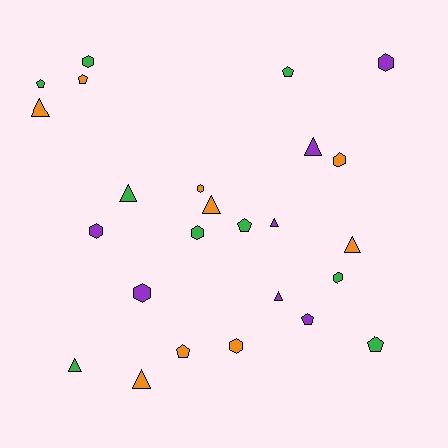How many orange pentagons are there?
There are 2 orange pentagons.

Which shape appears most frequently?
Triangle, with 9 objects.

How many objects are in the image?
There are 25 objects.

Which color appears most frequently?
Orange, with 9 objects.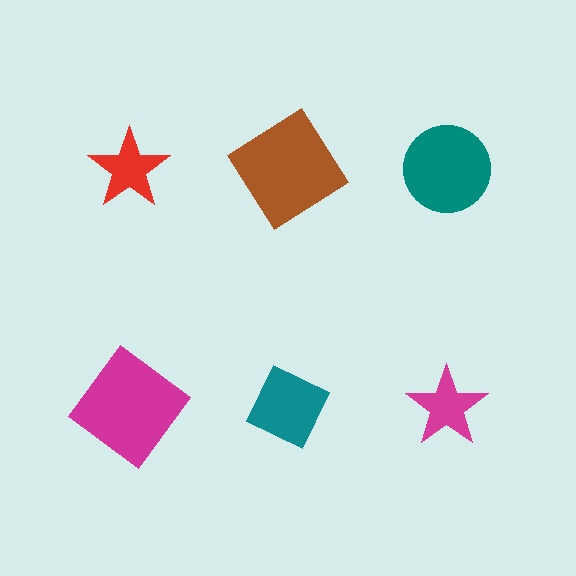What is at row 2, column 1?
A magenta diamond.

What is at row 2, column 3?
A magenta star.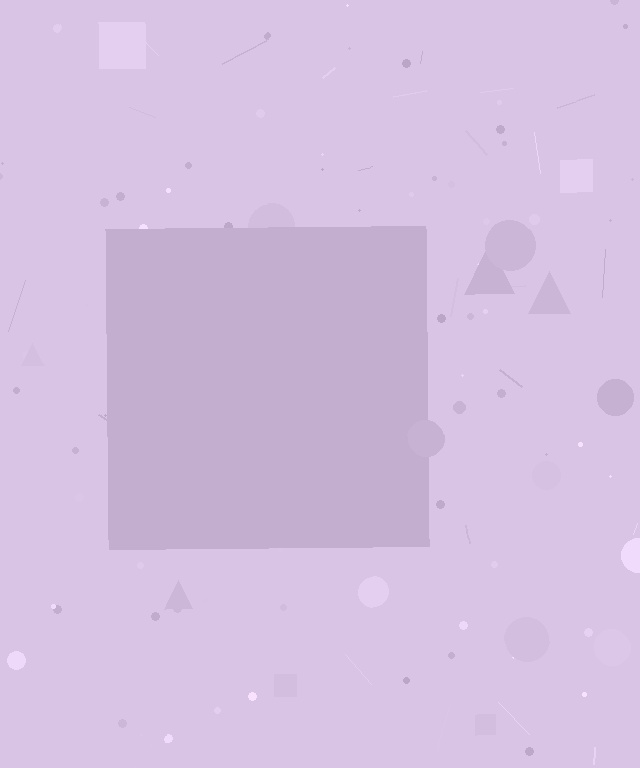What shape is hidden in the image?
A square is hidden in the image.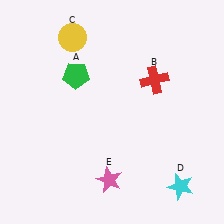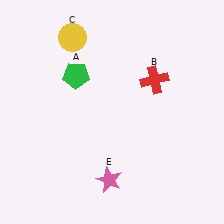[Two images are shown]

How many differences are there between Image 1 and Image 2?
There is 1 difference between the two images.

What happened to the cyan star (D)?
The cyan star (D) was removed in Image 2. It was in the bottom-right area of Image 1.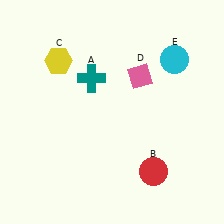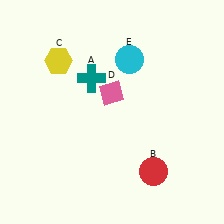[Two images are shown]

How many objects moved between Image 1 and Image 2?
2 objects moved between the two images.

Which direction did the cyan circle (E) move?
The cyan circle (E) moved left.